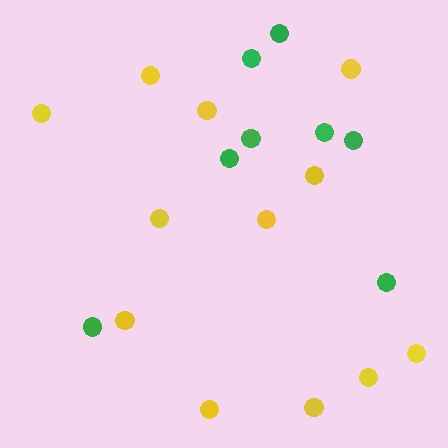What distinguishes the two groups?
There are 2 groups: one group of green circles (8) and one group of yellow circles (12).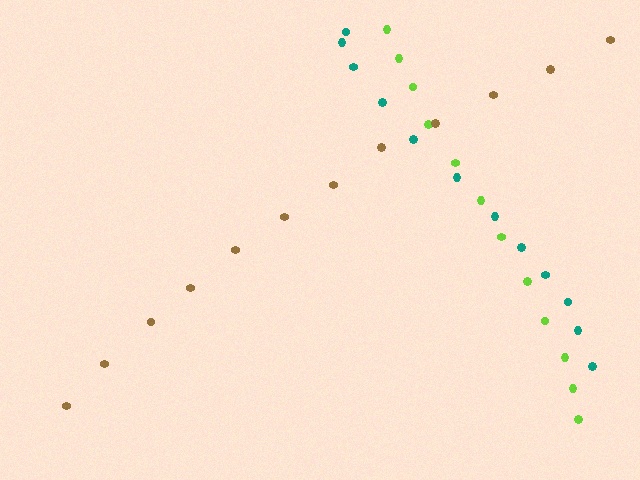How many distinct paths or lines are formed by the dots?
There are 3 distinct paths.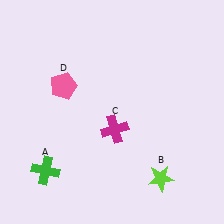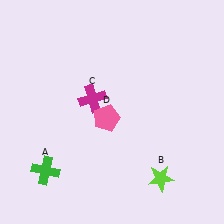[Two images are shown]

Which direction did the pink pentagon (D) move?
The pink pentagon (D) moved right.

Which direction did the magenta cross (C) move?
The magenta cross (C) moved up.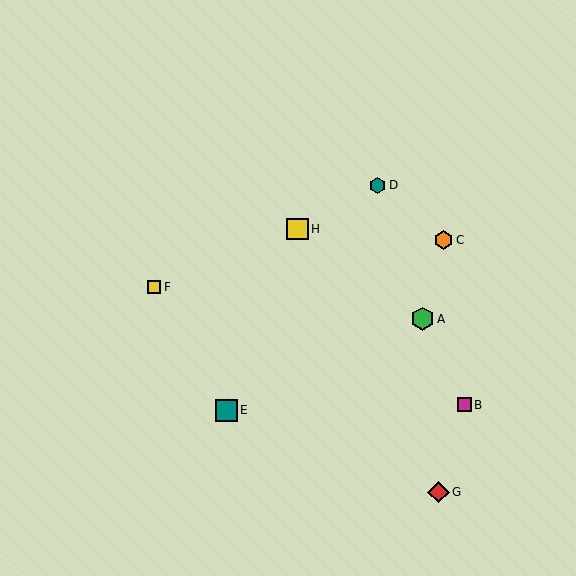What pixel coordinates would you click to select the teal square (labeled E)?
Click at (226, 410) to select the teal square E.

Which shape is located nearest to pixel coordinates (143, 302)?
The yellow square (labeled F) at (154, 287) is nearest to that location.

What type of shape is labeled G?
Shape G is a red diamond.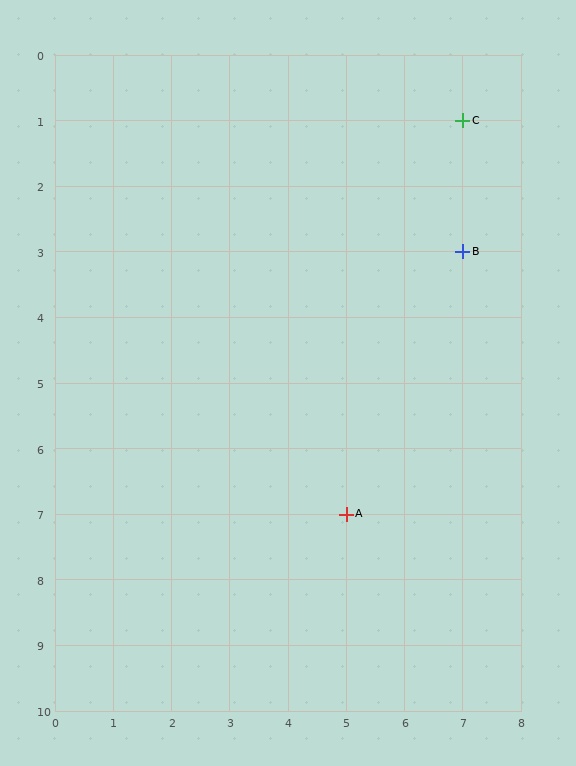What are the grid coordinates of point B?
Point B is at grid coordinates (7, 3).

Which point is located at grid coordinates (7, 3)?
Point B is at (7, 3).